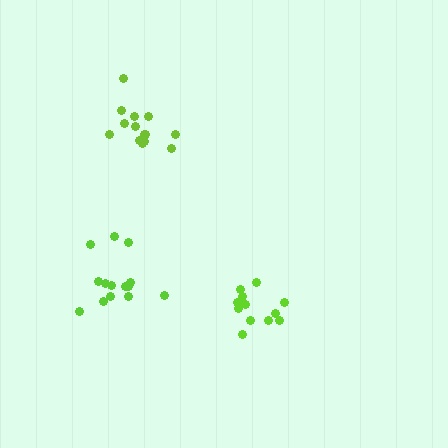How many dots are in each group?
Group 1: 14 dots, Group 2: 12 dots, Group 3: 14 dots (40 total).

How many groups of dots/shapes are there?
There are 3 groups.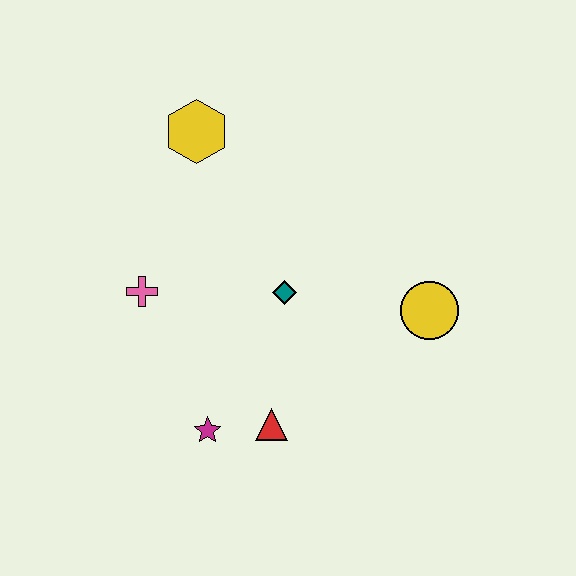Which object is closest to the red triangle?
The magenta star is closest to the red triangle.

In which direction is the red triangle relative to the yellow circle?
The red triangle is to the left of the yellow circle.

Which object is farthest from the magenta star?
The yellow hexagon is farthest from the magenta star.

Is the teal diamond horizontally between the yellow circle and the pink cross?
Yes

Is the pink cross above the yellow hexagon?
No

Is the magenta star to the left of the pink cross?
No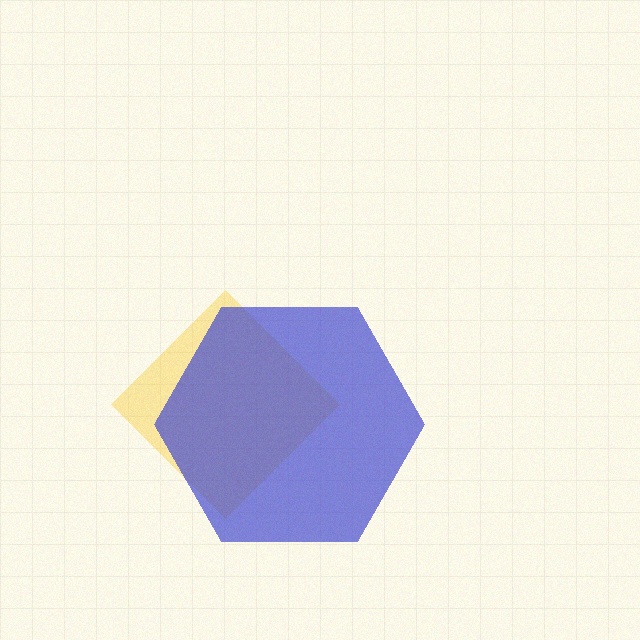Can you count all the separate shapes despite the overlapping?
Yes, there are 2 separate shapes.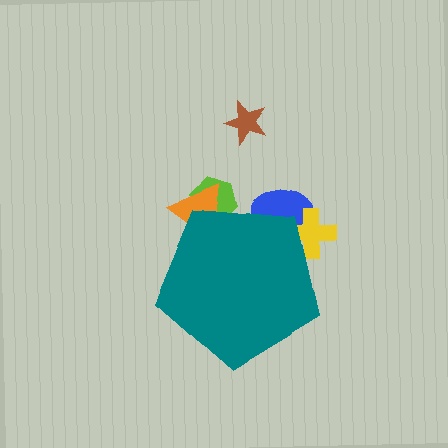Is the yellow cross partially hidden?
Yes, the yellow cross is partially hidden behind the teal pentagon.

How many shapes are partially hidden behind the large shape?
4 shapes are partially hidden.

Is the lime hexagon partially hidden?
Yes, the lime hexagon is partially hidden behind the teal pentagon.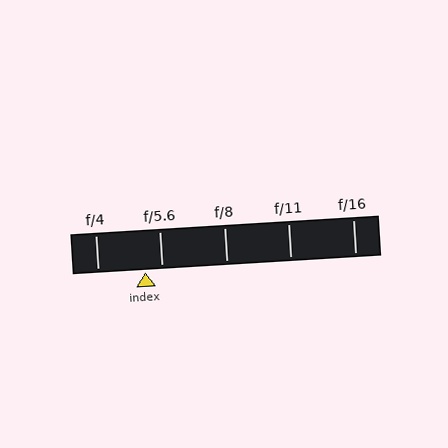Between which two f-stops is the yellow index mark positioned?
The index mark is between f/4 and f/5.6.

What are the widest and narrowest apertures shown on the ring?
The widest aperture shown is f/4 and the narrowest is f/16.